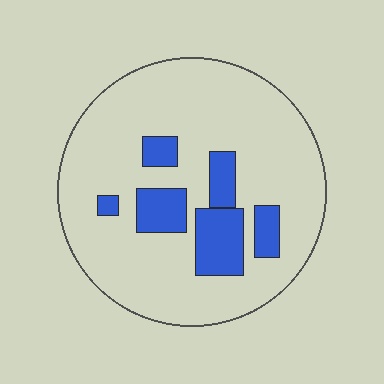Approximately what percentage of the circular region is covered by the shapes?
Approximately 20%.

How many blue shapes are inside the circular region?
6.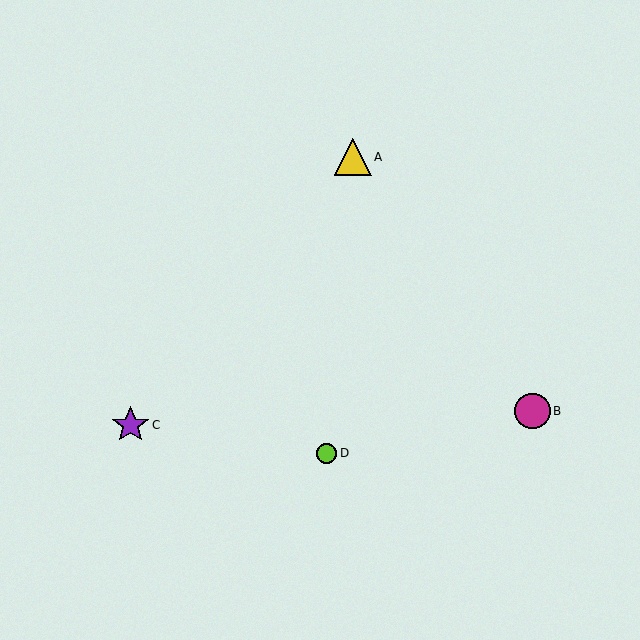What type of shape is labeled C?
Shape C is a purple star.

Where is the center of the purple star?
The center of the purple star is at (131, 425).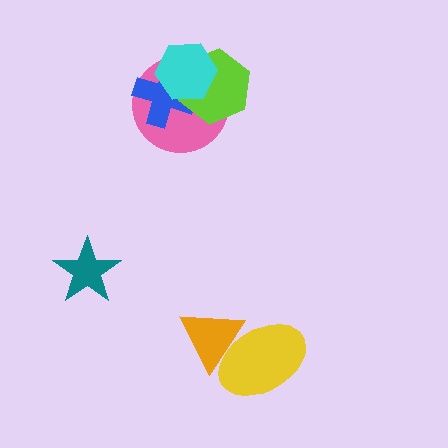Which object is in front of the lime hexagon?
The cyan hexagon is in front of the lime hexagon.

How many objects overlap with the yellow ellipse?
1 object overlaps with the yellow ellipse.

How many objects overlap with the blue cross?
3 objects overlap with the blue cross.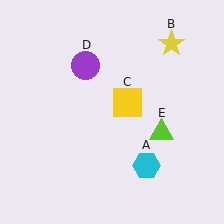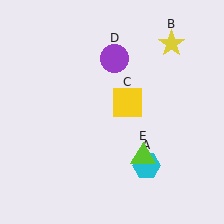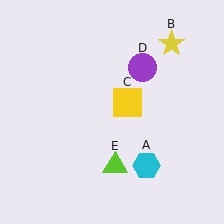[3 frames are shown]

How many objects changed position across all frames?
2 objects changed position: purple circle (object D), lime triangle (object E).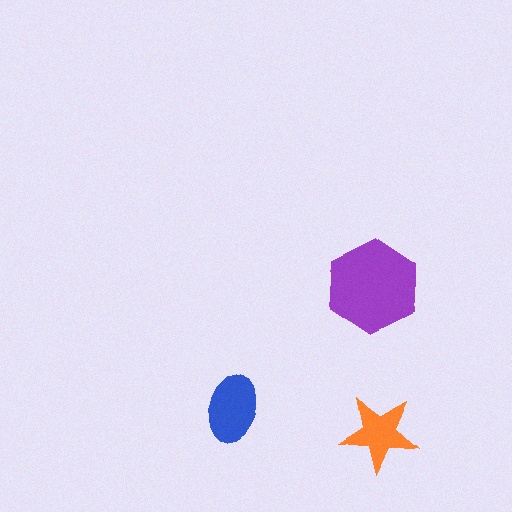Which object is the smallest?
The orange star.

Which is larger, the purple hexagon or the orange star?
The purple hexagon.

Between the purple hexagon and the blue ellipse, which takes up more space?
The purple hexagon.